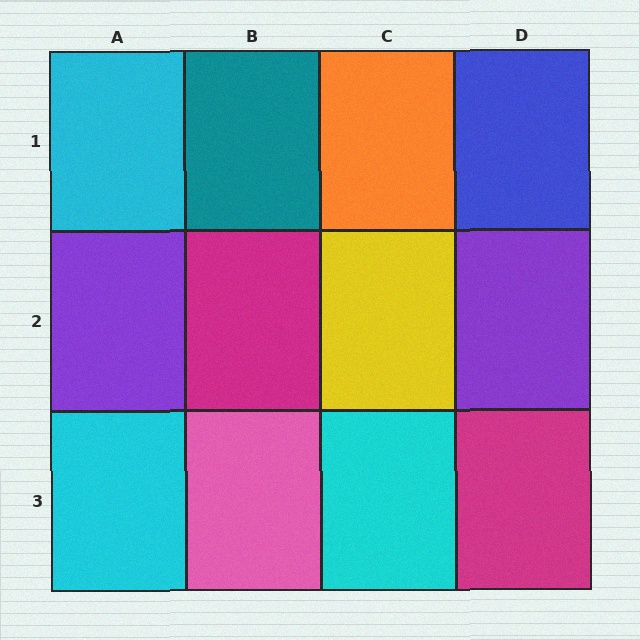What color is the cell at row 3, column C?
Cyan.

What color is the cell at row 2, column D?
Purple.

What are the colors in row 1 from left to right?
Cyan, teal, orange, blue.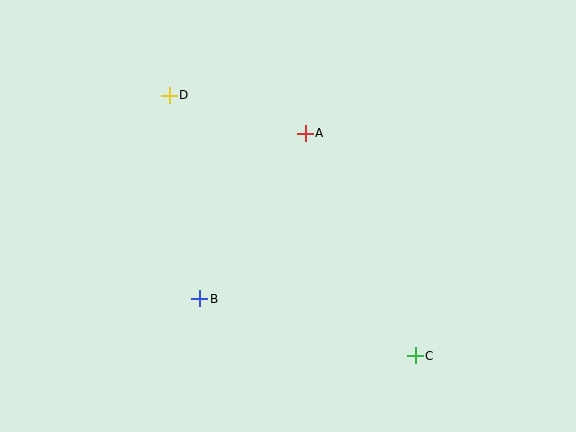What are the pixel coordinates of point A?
Point A is at (305, 133).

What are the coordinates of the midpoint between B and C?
The midpoint between B and C is at (308, 327).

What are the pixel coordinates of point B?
Point B is at (200, 299).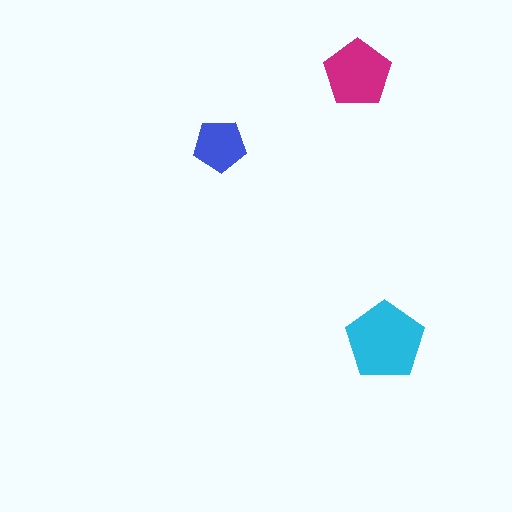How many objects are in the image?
There are 3 objects in the image.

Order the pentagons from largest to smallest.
the cyan one, the magenta one, the blue one.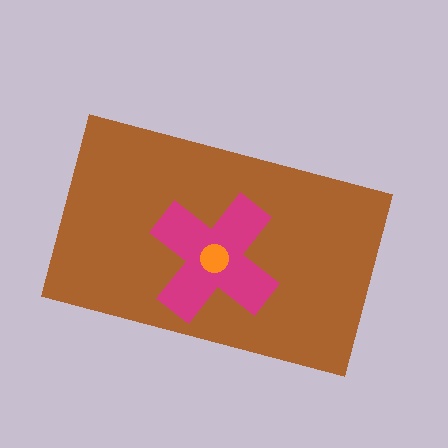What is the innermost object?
The orange circle.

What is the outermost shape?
The brown rectangle.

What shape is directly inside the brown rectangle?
The magenta cross.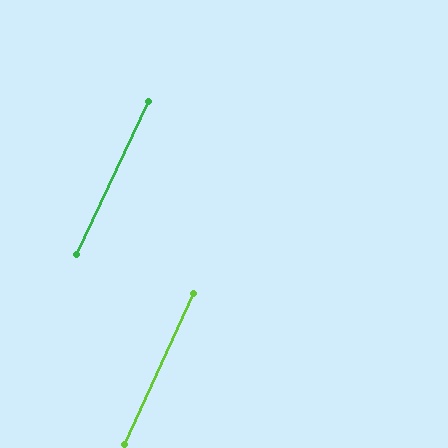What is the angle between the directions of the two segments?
Approximately 0 degrees.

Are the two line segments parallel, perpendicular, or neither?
Parallel — their directions differ by only 0.4°.